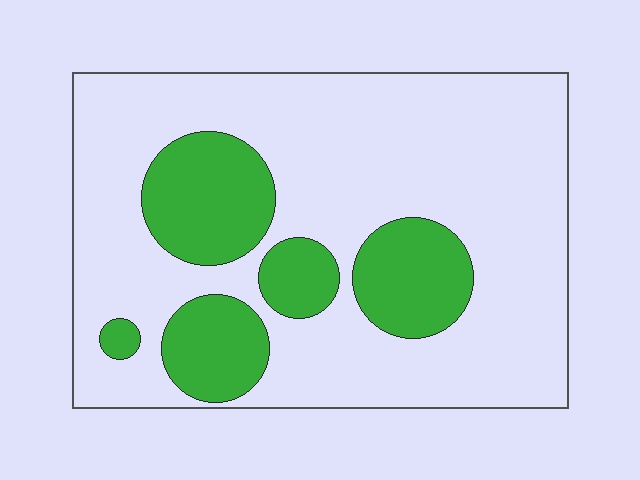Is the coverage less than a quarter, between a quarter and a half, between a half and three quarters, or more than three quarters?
Between a quarter and a half.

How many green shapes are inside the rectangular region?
5.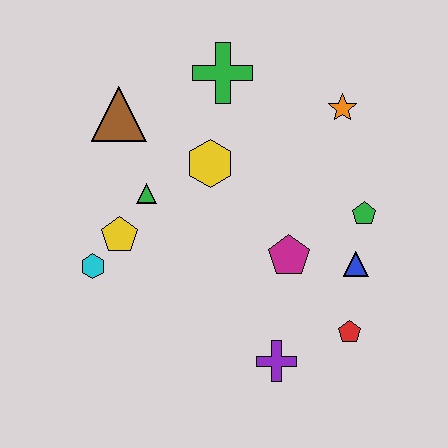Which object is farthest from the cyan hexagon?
The orange star is farthest from the cyan hexagon.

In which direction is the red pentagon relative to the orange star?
The red pentagon is below the orange star.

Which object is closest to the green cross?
The yellow hexagon is closest to the green cross.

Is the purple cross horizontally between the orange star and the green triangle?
Yes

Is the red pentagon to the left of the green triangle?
No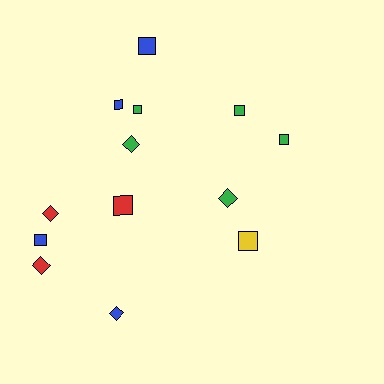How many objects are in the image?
There are 13 objects.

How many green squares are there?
There are 3 green squares.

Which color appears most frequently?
Green, with 5 objects.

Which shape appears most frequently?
Square, with 8 objects.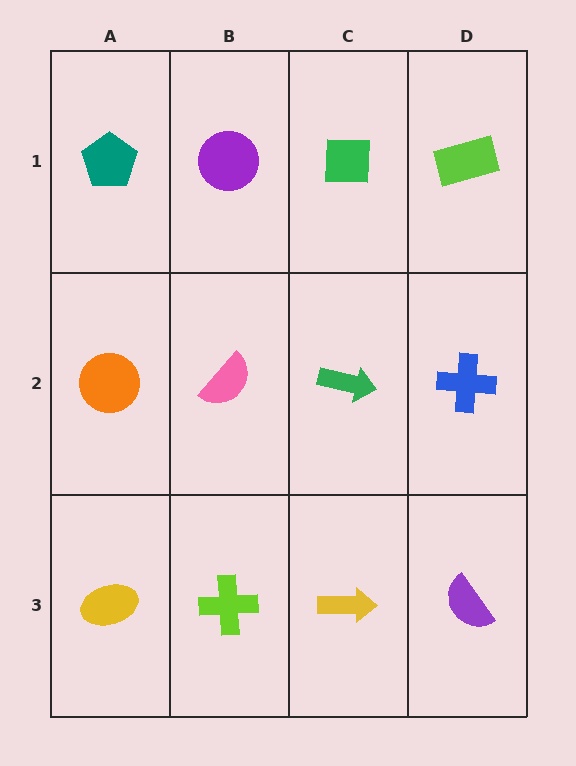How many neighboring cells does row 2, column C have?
4.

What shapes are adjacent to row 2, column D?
A lime rectangle (row 1, column D), a purple semicircle (row 3, column D), a green arrow (row 2, column C).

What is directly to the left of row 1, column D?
A green square.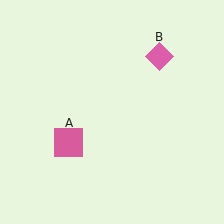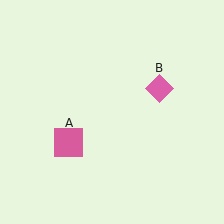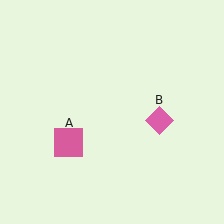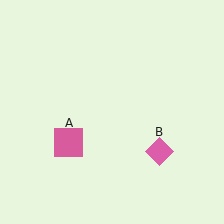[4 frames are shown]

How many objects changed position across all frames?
1 object changed position: pink diamond (object B).